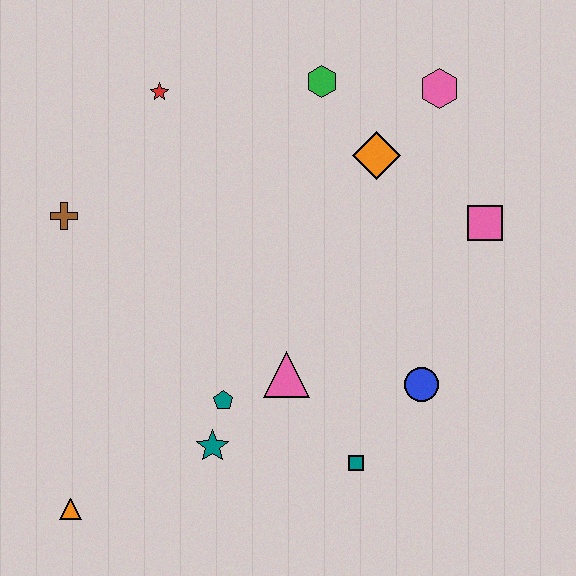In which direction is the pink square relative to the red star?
The pink square is to the right of the red star.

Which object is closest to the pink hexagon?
The orange diamond is closest to the pink hexagon.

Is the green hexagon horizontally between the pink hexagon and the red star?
Yes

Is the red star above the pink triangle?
Yes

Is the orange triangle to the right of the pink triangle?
No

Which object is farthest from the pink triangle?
The pink hexagon is farthest from the pink triangle.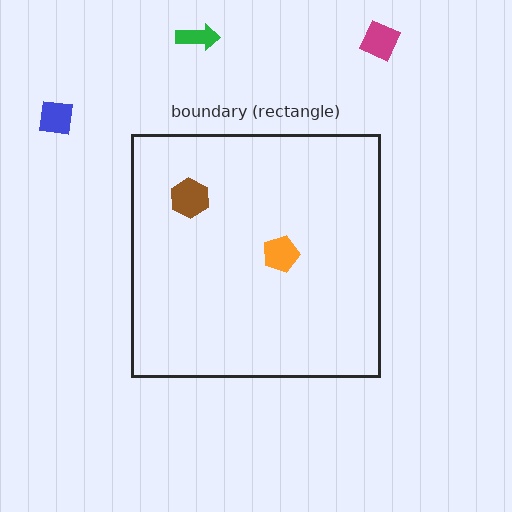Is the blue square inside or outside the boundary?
Outside.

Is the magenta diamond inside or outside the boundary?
Outside.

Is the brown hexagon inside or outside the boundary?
Inside.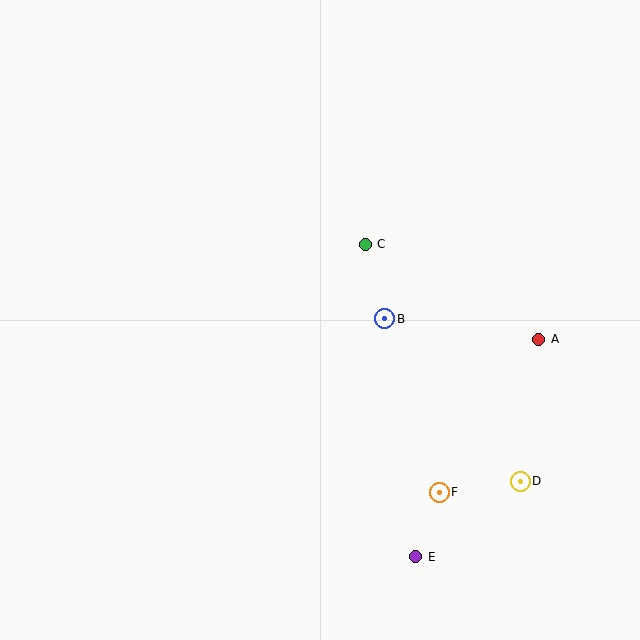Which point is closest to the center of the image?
Point B at (385, 319) is closest to the center.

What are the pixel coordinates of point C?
Point C is at (365, 244).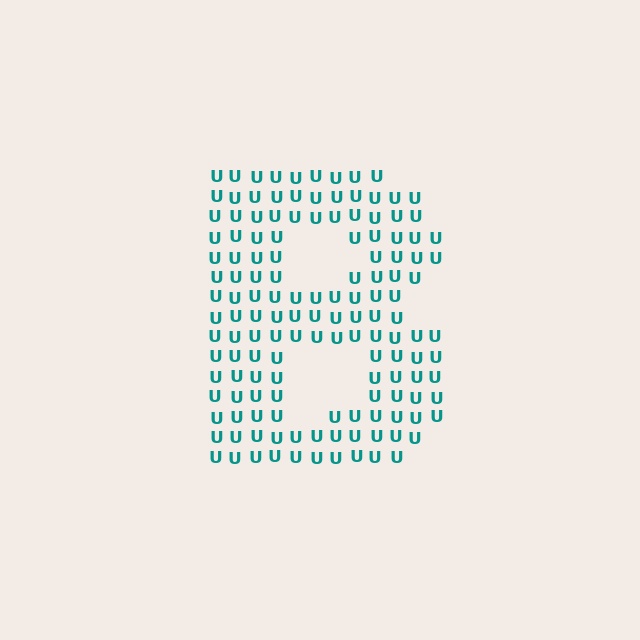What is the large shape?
The large shape is the letter B.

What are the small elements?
The small elements are letter U's.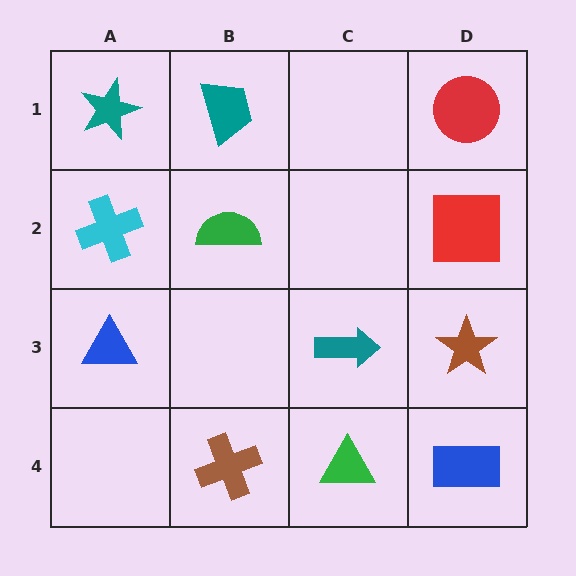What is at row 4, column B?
A brown cross.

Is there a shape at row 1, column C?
No, that cell is empty.